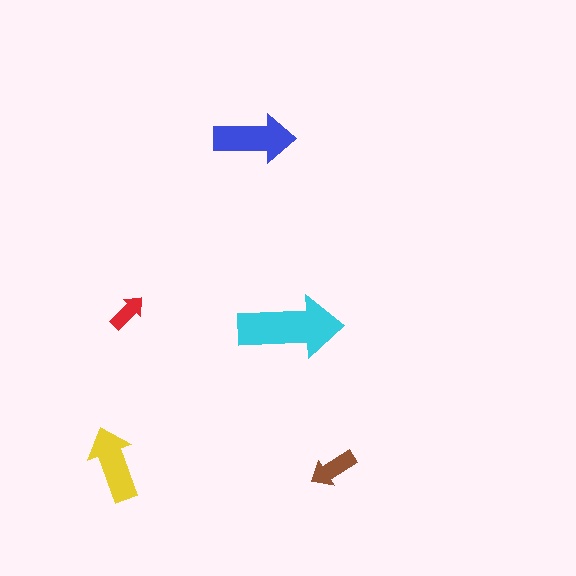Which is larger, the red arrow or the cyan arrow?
The cyan one.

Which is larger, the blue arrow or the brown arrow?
The blue one.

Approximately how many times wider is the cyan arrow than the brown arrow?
About 2 times wider.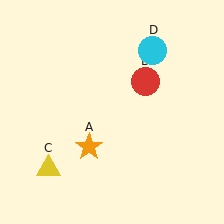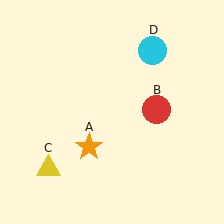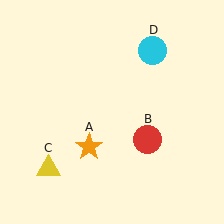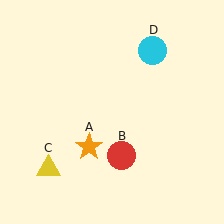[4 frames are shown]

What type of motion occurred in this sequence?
The red circle (object B) rotated clockwise around the center of the scene.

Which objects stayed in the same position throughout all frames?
Orange star (object A) and yellow triangle (object C) and cyan circle (object D) remained stationary.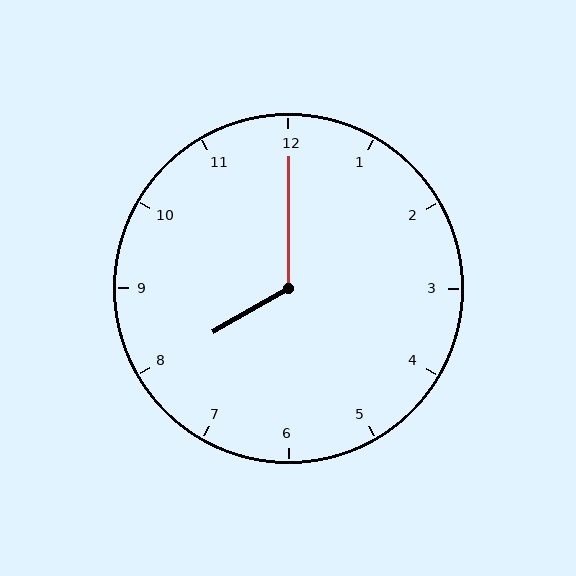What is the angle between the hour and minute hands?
Approximately 120 degrees.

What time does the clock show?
8:00.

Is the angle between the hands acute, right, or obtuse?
It is obtuse.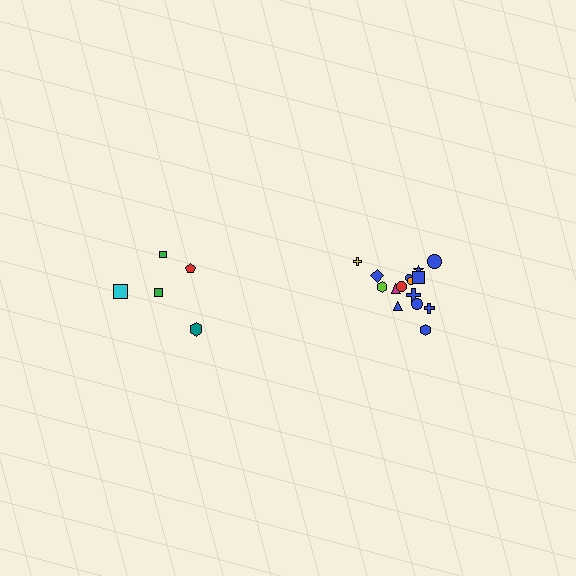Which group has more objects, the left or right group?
The right group.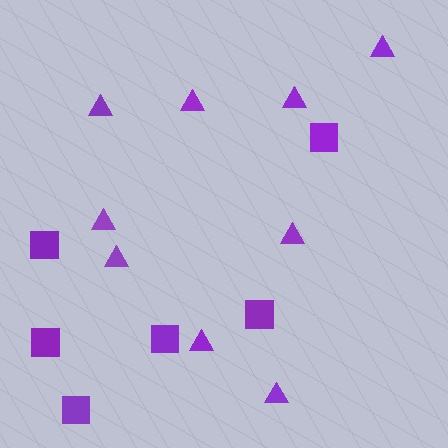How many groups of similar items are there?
There are 2 groups: one group of squares (6) and one group of triangles (9).